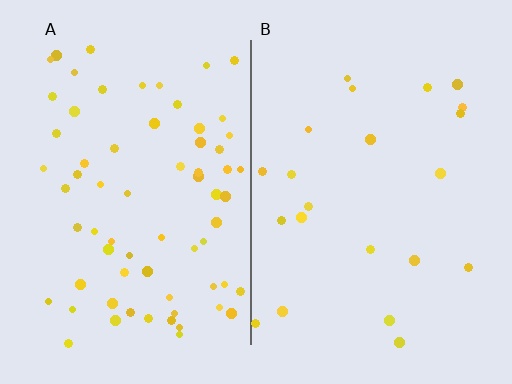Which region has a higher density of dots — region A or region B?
A (the left).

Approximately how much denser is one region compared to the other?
Approximately 3.1× — region A over region B.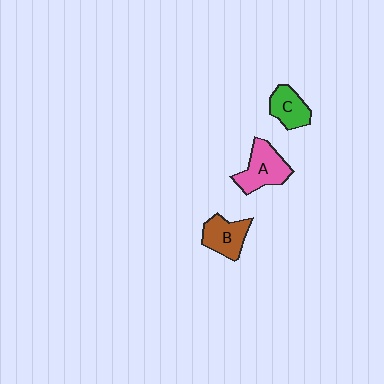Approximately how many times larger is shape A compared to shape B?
Approximately 1.2 times.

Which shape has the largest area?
Shape A (pink).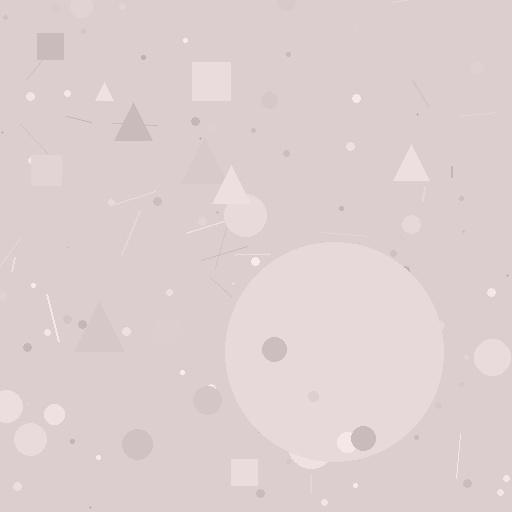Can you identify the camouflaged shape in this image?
The camouflaged shape is a circle.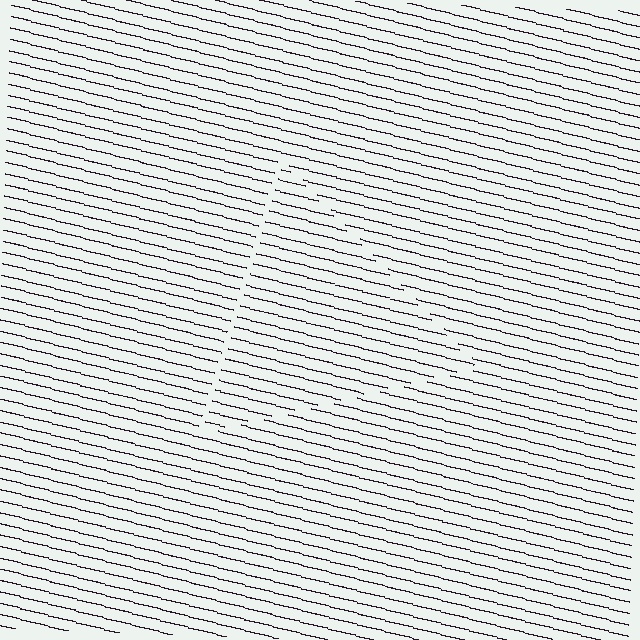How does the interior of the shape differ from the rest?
The interior of the shape contains the same grating, shifted by half a period — the contour is defined by the phase discontinuity where line-ends from the inner and outer gratings abut.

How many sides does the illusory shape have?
3 sides — the line-ends trace a triangle.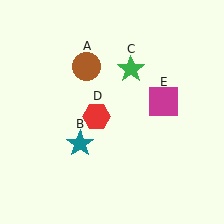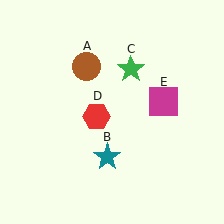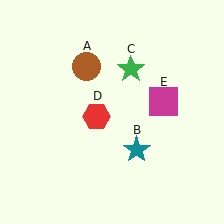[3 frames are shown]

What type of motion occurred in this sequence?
The teal star (object B) rotated counterclockwise around the center of the scene.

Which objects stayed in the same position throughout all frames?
Brown circle (object A) and green star (object C) and red hexagon (object D) and magenta square (object E) remained stationary.